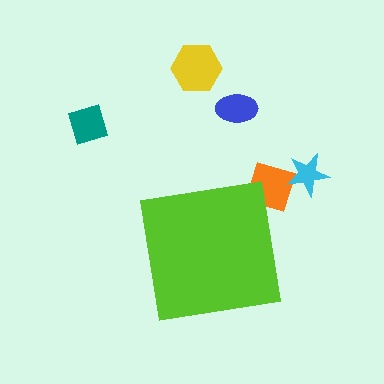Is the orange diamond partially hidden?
Yes, the orange diamond is partially hidden behind the lime square.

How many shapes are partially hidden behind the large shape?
1 shape is partially hidden.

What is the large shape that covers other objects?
A lime square.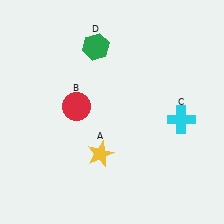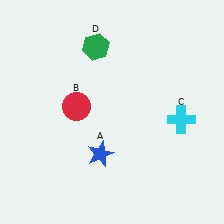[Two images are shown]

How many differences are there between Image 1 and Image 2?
There is 1 difference between the two images.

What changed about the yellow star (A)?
In Image 1, A is yellow. In Image 2, it changed to blue.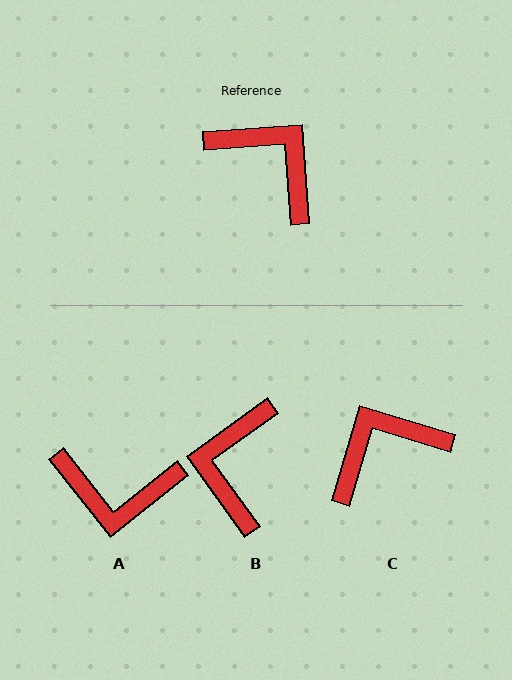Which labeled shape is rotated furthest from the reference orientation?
A, about 146 degrees away.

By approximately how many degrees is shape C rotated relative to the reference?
Approximately 69 degrees counter-clockwise.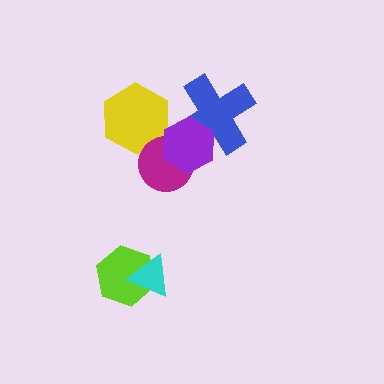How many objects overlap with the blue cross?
1 object overlaps with the blue cross.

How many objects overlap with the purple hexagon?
2 objects overlap with the purple hexagon.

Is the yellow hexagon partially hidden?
Yes, it is partially covered by another shape.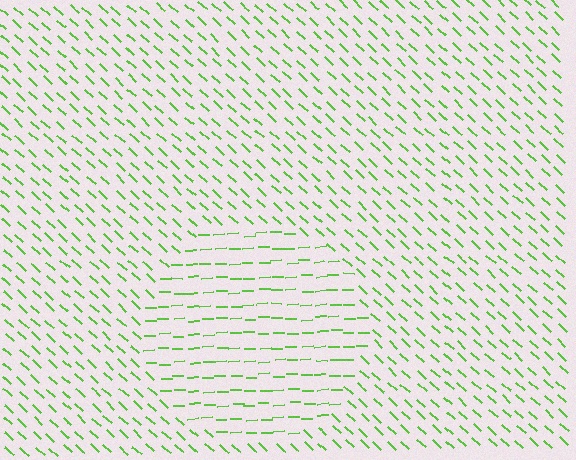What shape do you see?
I see a circle.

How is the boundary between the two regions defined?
The boundary is defined purely by a change in line orientation (approximately 45 degrees difference). All lines are the same color and thickness.